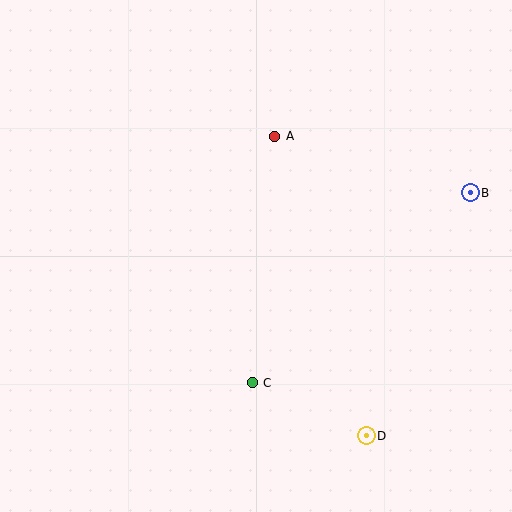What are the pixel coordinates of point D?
Point D is at (366, 436).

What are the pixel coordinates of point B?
Point B is at (470, 193).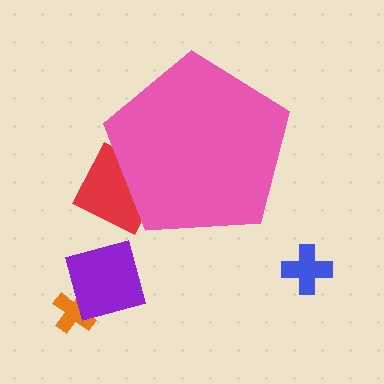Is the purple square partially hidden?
No, the purple square is fully visible.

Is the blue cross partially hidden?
No, the blue cross is fully visible.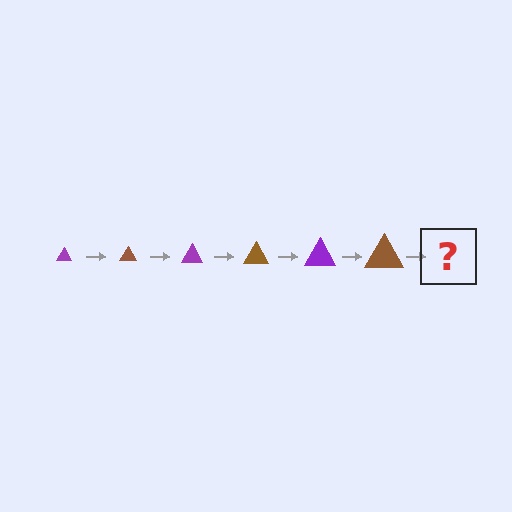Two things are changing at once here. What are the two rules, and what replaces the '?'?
The two rules are that the triangle grows larger each step and the color cycles through purple and brown. The '?' should be a purple triangle, larger than the previous one.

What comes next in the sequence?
The next element should be a purple triangle, larger than the previous one.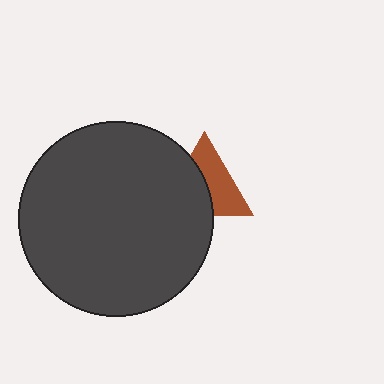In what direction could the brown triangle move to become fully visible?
The brown triangle could move right. That would shift it out from behind the dark gray circle entirely.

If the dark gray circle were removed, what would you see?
You would see the complete brown triangle.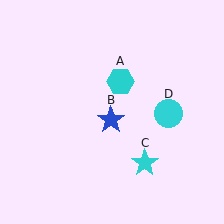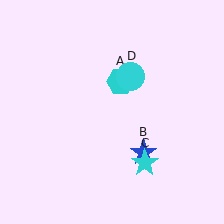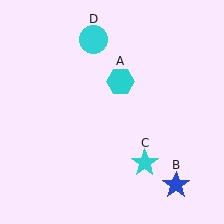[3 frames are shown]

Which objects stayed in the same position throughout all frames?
Cyan hexagon (object A) and cyan star (object C) remained stationary.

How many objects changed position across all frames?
2 objects changed position: blue star (object B), cyan circle (object D).